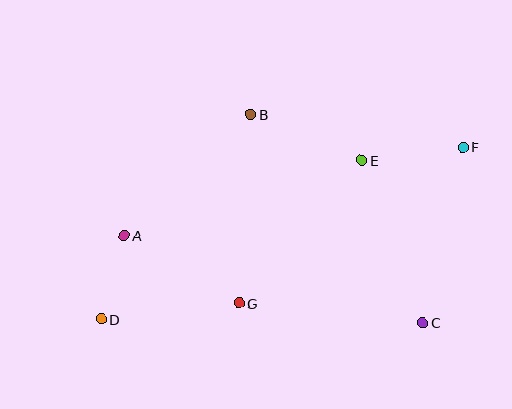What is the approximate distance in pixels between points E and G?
The distance between E and G is approximately 188 pixels.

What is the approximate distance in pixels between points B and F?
The distance between B and F is approximately 215 pixels.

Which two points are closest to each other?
Points A and D are closest to each other.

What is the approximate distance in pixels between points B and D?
The distance between B and D is approximately 254 pixels.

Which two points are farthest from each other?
Points D and F are farthest from each other.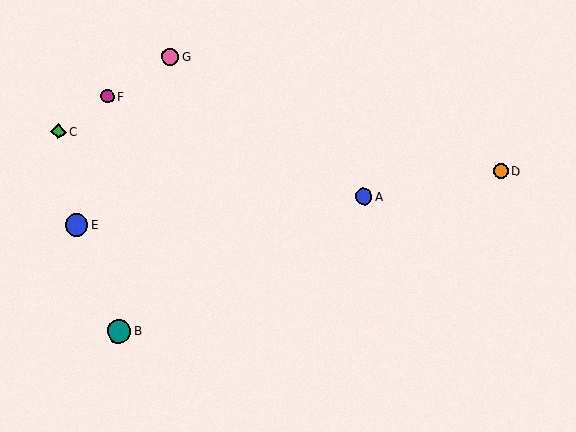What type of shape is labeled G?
Shape G is a pink circle.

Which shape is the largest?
The teal circle (labeled B) is the largest.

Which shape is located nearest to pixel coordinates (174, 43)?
The pink circle (labeled G) at (170, 57) is nearest to that location.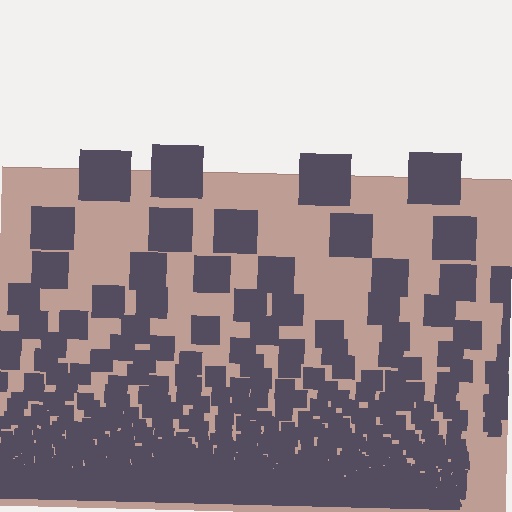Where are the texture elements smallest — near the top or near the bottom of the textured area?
Near the bottom.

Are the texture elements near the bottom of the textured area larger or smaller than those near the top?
Smaller. The gradient is inverted — elements near the bottom are smaller and denser.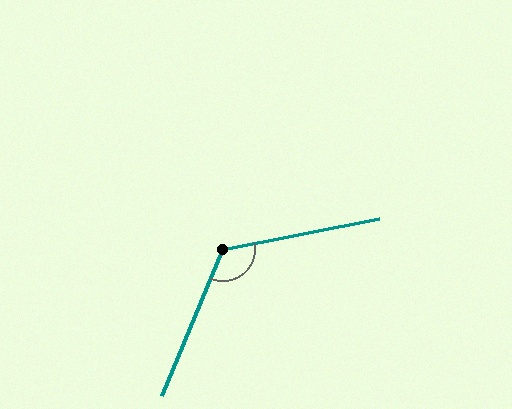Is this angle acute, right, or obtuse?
It is obtuse.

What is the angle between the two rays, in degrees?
Approximately 124 degrees.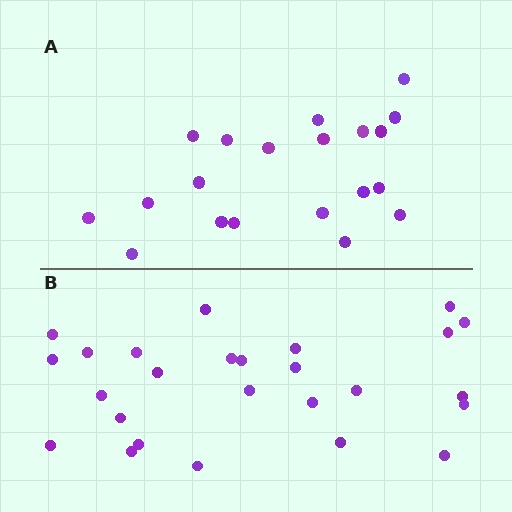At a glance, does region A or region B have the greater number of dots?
Region B (the bottom region) has more dots.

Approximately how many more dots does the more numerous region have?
Region B has about 6 more dots than region A.